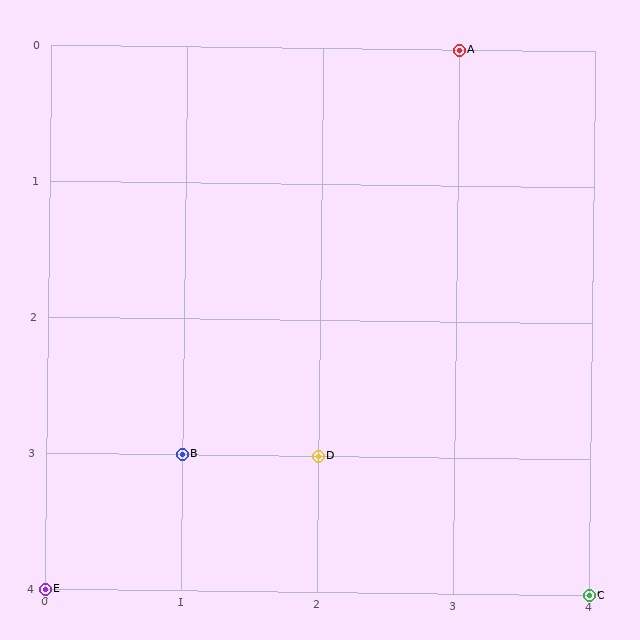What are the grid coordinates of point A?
Point A is at grid coordinates (3, 0).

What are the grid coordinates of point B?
Point B is at grid coordinates (1, 3).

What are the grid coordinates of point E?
Point E is at grid coordinates (0, 4).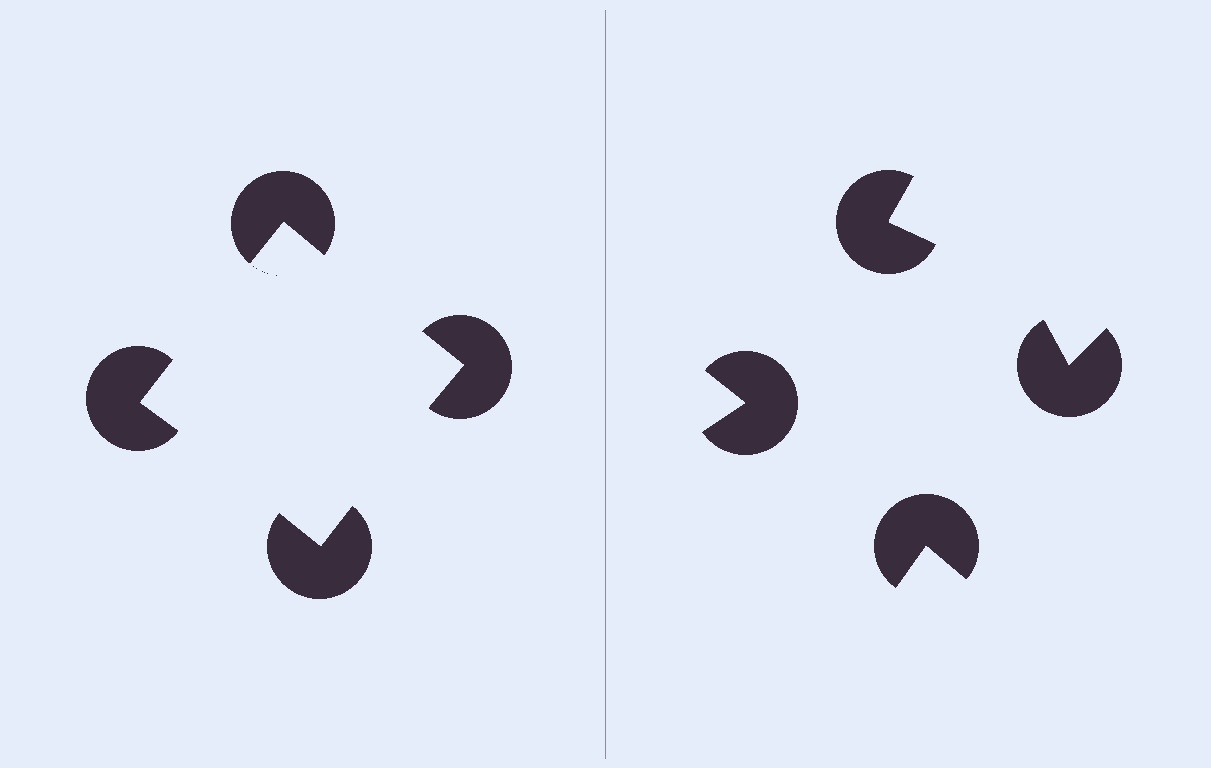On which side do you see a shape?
An illusory square appears on the left side. On the right side the wedge cuts are rotated, so no coherent shape forms.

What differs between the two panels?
The pac-man discs are positioned identically on both sides; only the wedge orientations differ. On the left they align to a square; on the right they are misaligned.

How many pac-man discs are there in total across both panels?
8 — 4 on each side.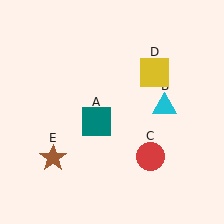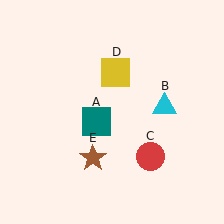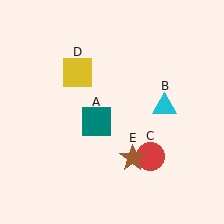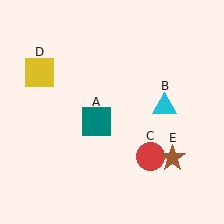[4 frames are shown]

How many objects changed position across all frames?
2 objects changed position: yellow square (object D), brown star (object E).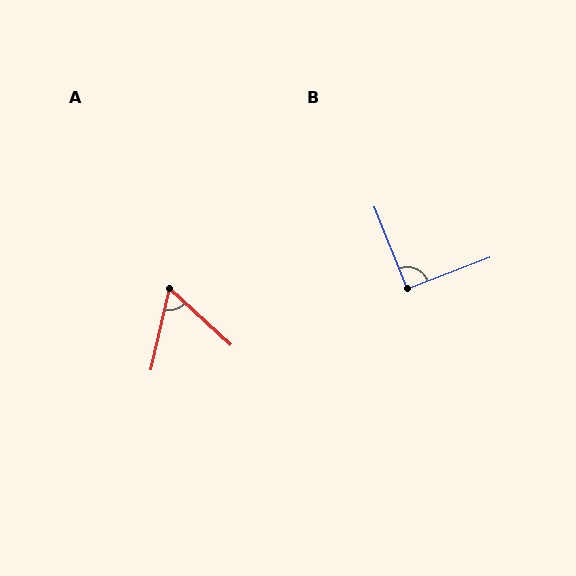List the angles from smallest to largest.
A (60°), B (91°).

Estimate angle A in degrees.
Approximately 60 degrees.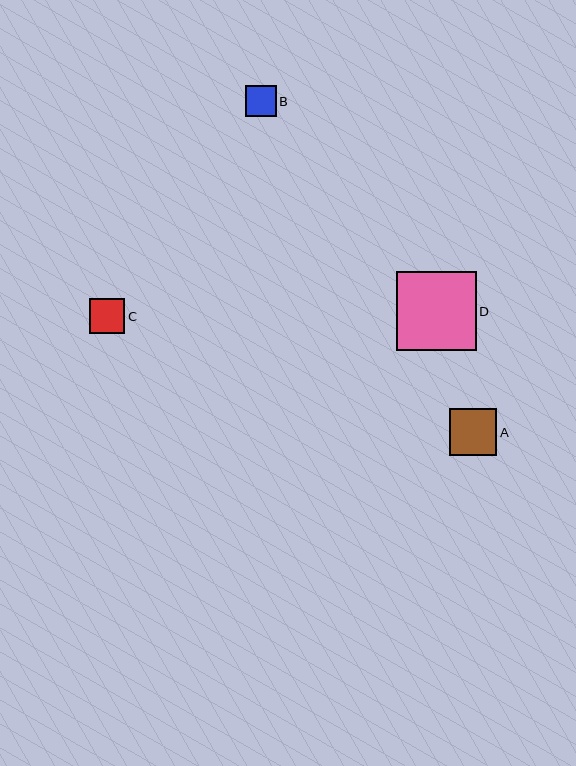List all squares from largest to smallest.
From largest to smallest: D, A, C, B.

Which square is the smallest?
Square B is the smallest with a size of approximately 31 pixels.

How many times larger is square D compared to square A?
Square D is approximately 1.7 times the size of square A.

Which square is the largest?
Square D is the largest with a size of approximately 80 pixels.